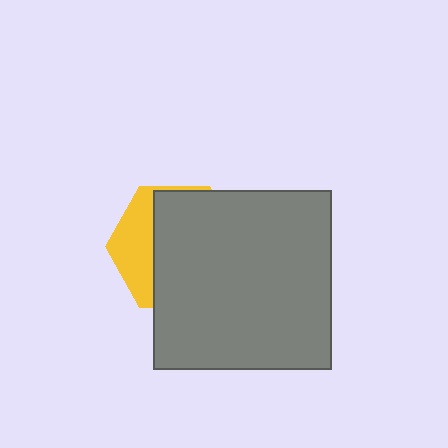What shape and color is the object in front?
The object in front is a gray square.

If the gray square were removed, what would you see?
You would see the complete yellow hexagon.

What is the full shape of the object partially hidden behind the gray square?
The partially hidden object is a yellow hexagon.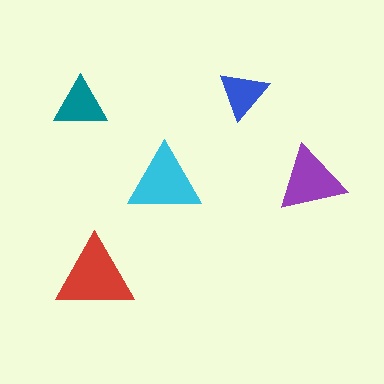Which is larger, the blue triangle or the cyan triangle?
The cyan one.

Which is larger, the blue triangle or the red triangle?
The red one.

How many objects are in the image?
There are 5 objects in the image.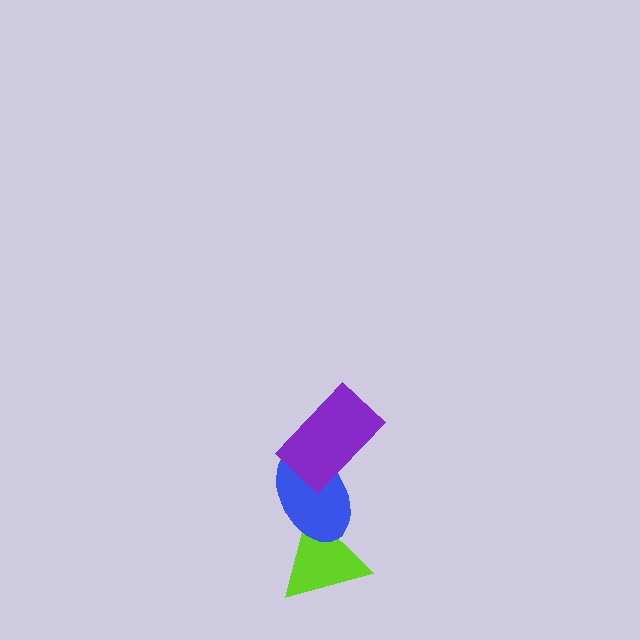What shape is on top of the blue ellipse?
The purple rectangle is on top of the blue ellipse.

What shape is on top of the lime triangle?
The blue ellipse is on top of the lime triangle.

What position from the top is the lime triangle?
The lime triangle is 3rd from the top.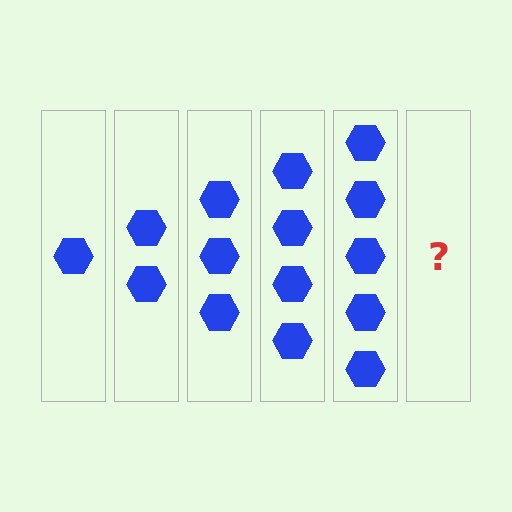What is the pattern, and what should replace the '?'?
The pattern is that each step adds one more hexagon. The '?' should be 6 hexagons.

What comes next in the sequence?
The next element should be 6 hexagons.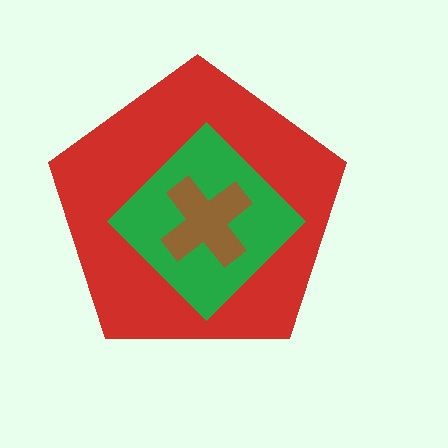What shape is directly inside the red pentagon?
The green diamond.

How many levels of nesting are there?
3.